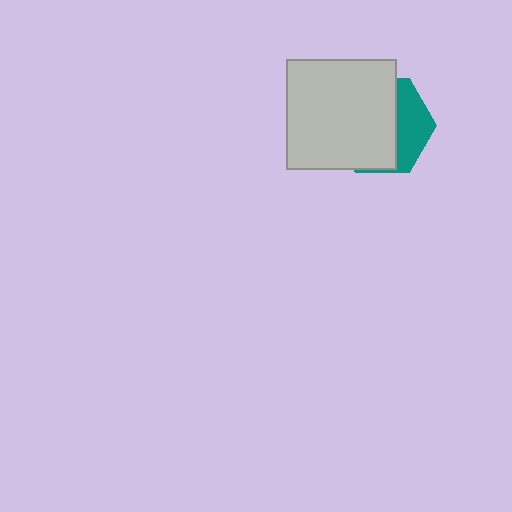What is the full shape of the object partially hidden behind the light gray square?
The partially hidden object is a teal hexagon.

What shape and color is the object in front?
The object in front is a light gray square.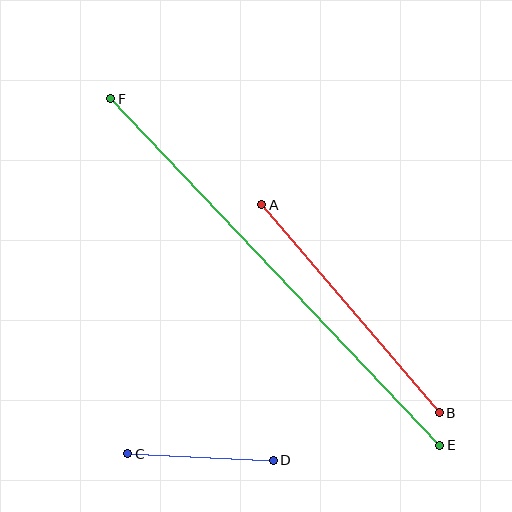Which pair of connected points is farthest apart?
Points E and F are farthest apart.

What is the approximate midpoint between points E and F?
The midpoint is at approximately (275, 272) pixels.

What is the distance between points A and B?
The distance is approximately 273 pixels.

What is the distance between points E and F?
The distance is approximately 478 pixels.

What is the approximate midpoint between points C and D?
The midpoint is at approximately (201, 457) pixels.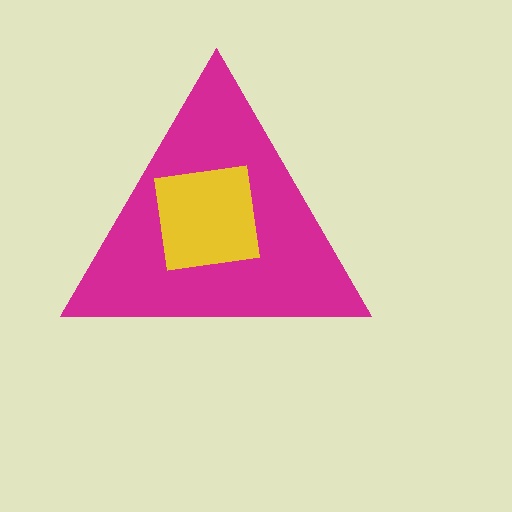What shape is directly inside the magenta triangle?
The yellow square.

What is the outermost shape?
The magenta triangle.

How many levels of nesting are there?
2.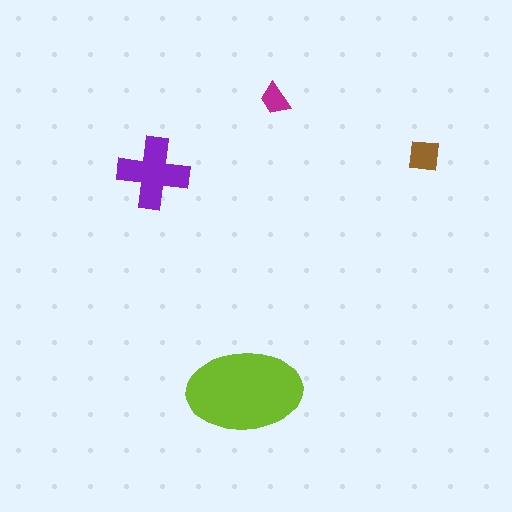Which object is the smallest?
The magenta trapezoid.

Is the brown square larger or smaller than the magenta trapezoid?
Larger.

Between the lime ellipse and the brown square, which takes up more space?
The lime ellipse.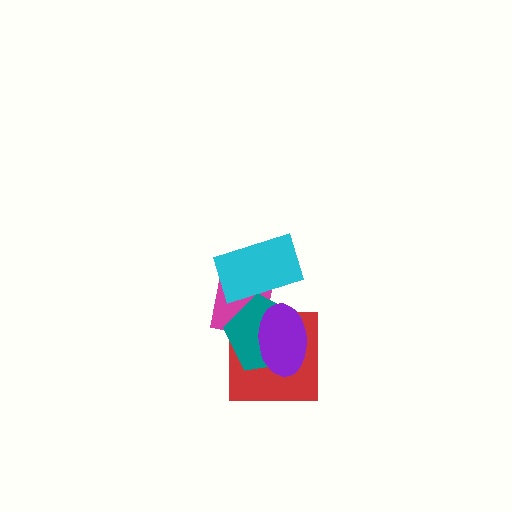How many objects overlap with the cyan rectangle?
2 objects overlap with the cyan rectangle.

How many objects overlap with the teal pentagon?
4 objects overlap with the teal pentagon.